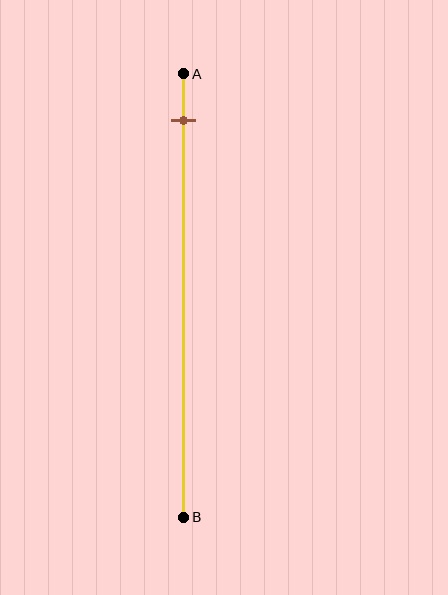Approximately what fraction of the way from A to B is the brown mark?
The brown mark is approximately 10% of the way from A to B.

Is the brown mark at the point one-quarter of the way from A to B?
No, the mark is at about 10% from A, not at the 25% one-quarter point.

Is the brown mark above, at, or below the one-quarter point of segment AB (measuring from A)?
The brown mark is above the one-quarter point of segment AB.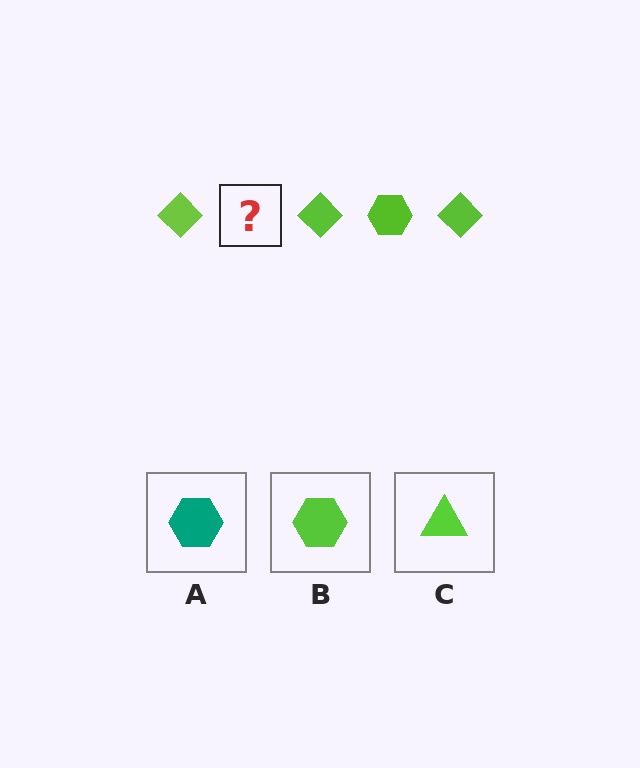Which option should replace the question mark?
Option B.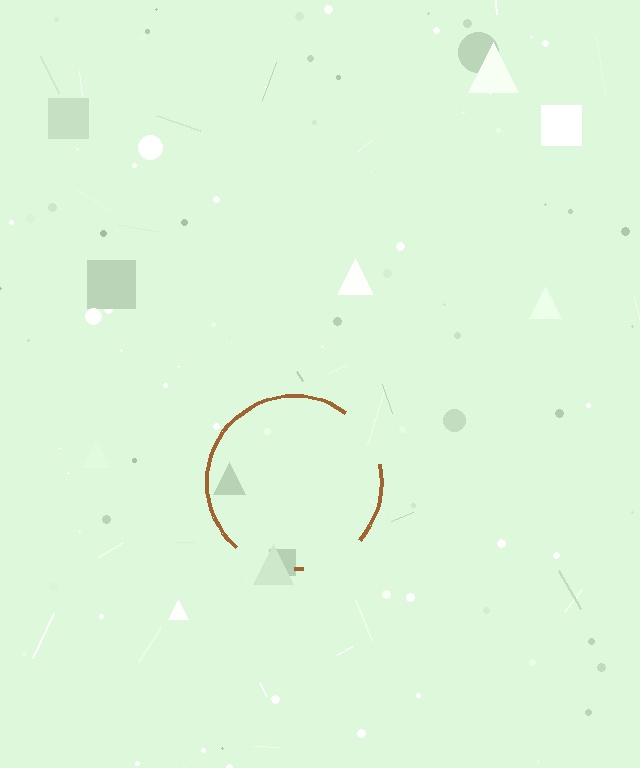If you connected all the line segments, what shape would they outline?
They would outline a circle.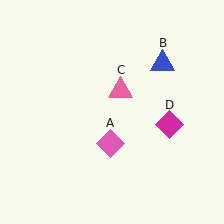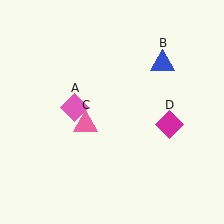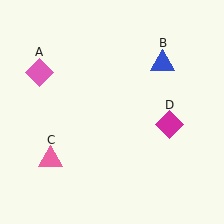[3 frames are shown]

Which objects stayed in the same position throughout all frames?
Blue triangle (object B) and magenta diamond (object D) remained stationary.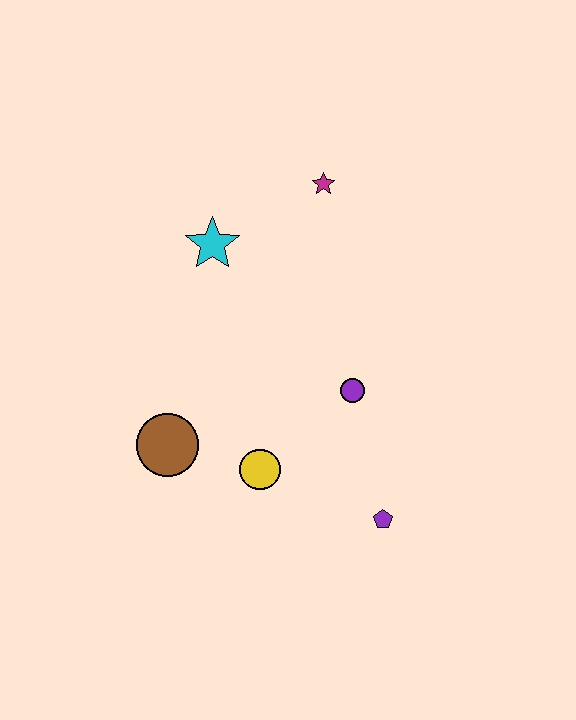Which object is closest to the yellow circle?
The brown circle is closest to the yellow circle.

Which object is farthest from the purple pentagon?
The magenta star is farthest from the purple pentagon.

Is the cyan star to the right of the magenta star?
No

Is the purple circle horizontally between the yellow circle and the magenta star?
No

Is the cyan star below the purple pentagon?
No